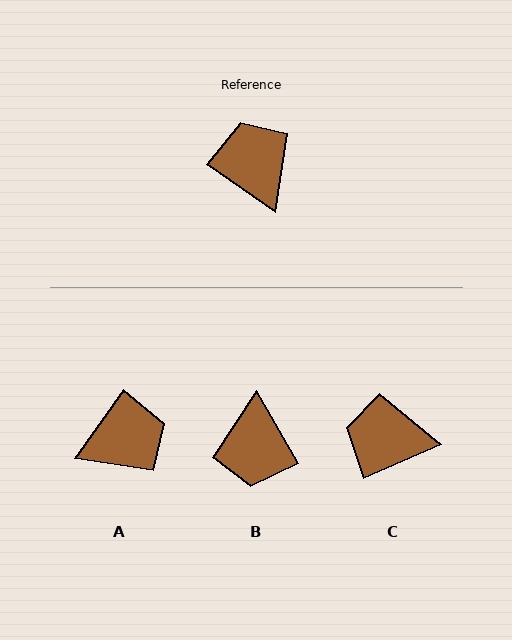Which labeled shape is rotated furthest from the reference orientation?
B, about 155 degrees away.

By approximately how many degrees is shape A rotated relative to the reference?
Approximately 90 degrees clockwise.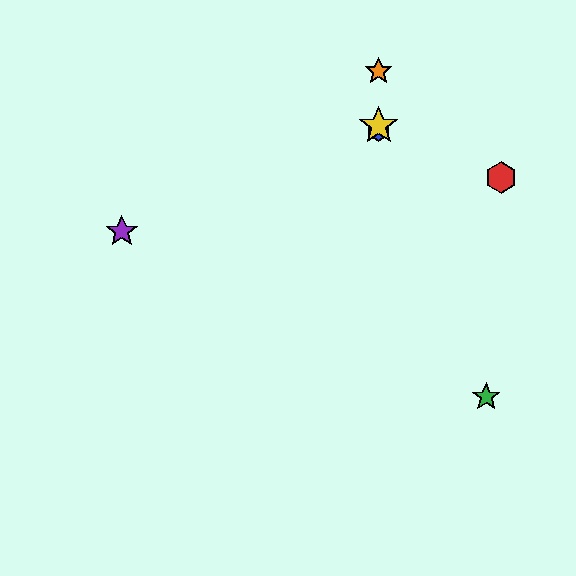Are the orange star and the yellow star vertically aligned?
Yes, both are at x≈379.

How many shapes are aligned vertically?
3 shapes (the blue hexagon, the yellow star, the orange star) are aligned vertically.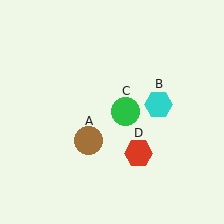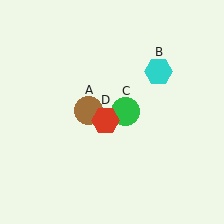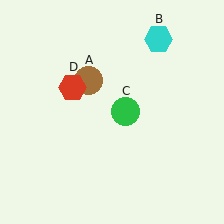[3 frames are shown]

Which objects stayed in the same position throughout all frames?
Green circle (object C) remained stationary.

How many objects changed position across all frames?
3 objects changed position: brown circle (object A), cyan hexagon (object B), red hexagon (object D).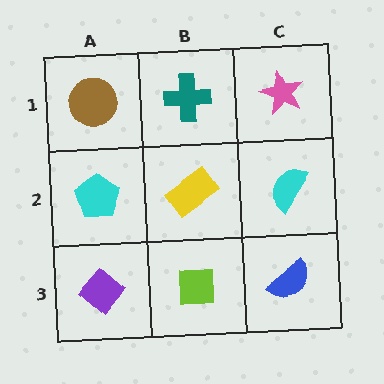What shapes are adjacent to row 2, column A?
A brown circle (row 1, column A), a purple diamond (row 3, column A), a yellow rectangle (row 2, column B).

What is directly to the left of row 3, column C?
A lime square.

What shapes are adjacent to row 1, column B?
A yellow rectangle (row 2, column B), a brown circle (row 1, column A), a pink star (row 1, column C).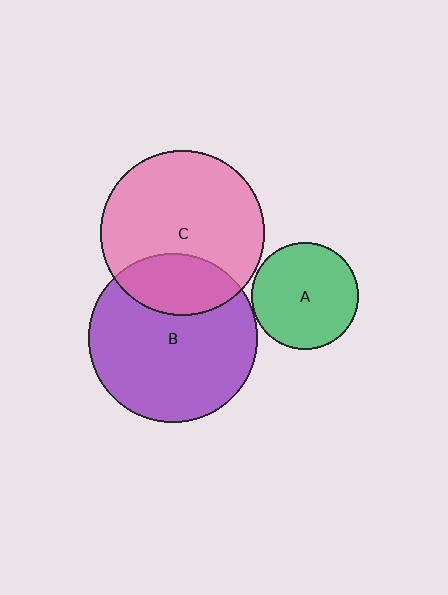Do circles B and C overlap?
Yes.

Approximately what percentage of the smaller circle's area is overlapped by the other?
Approximately 25%.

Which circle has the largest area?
Circle B (purple).